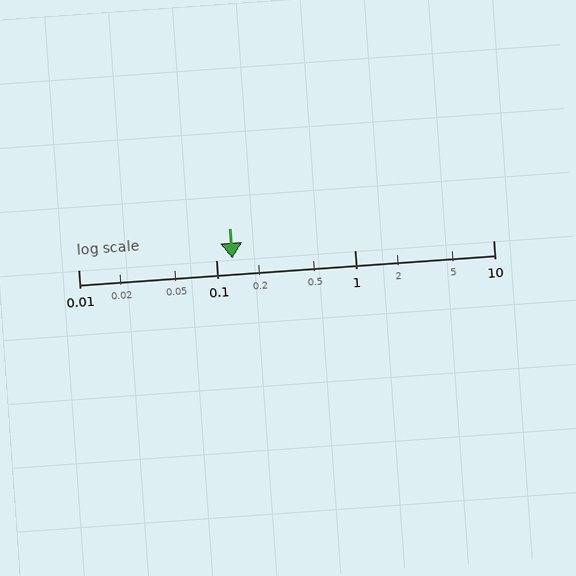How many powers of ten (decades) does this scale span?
The scale spans 3 decades, from 0.01 to 10.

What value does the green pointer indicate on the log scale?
The pointer indicates approximately 0.13.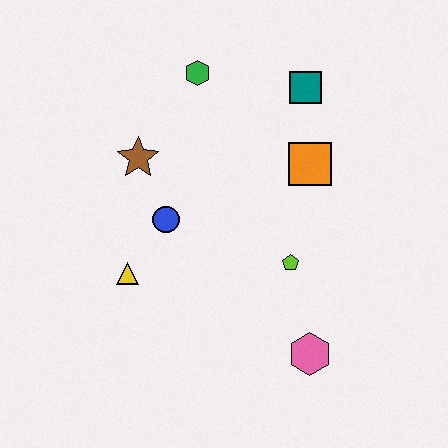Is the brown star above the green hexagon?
No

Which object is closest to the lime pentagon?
The pink hexagon is closest to the lime pentagon.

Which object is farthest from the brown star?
The pink hexagon is farthest from the brown star.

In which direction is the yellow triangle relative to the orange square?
The yellow triangle is to the left of the orange square.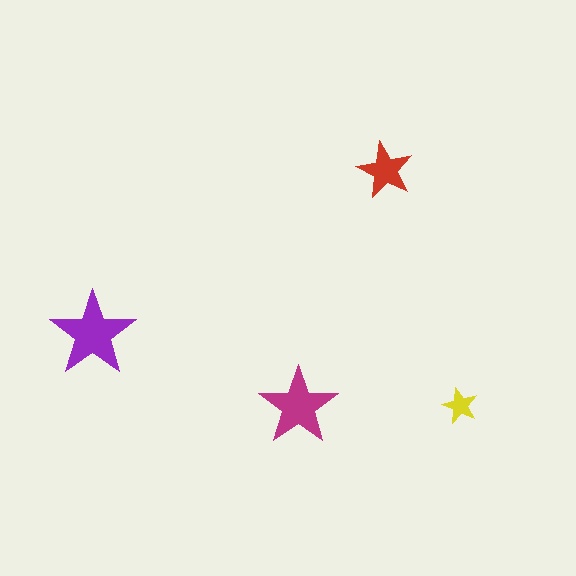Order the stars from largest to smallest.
the purple one, the magenta one, the red one, the yellow one.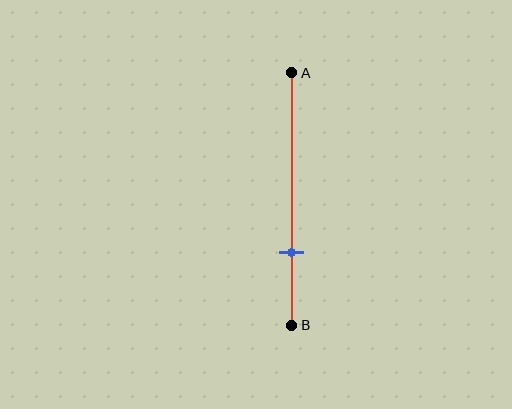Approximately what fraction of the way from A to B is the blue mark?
The blue mark is approximately 70% of the way from A to B.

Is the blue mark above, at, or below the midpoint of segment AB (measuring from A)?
The blue mark is below the midpoint of segment AB.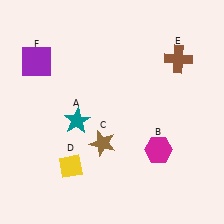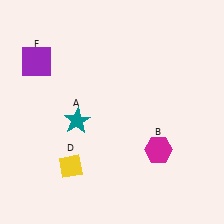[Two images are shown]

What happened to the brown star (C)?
The brown star (C) was removed in Image 2. It was in the bottom-left area of Image 1.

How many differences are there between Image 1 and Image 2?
There are 2 differences between the two images.